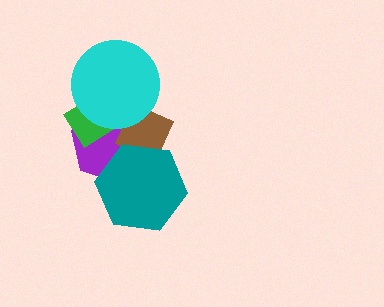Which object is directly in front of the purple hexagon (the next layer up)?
The green rectangle is directly in front of the purple hexagon.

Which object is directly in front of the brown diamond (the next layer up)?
The teal hexagon is directly in front of the brown diamond.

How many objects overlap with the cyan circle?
3 objects overlap with the cyan circle.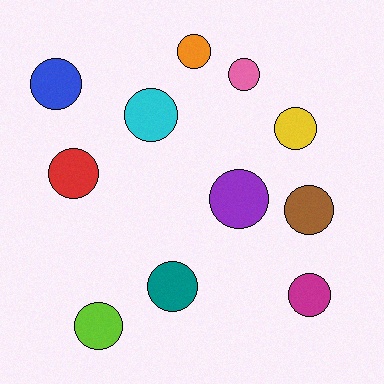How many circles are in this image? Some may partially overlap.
There are 11 circles.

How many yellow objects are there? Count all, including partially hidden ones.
There is 1 yellow object.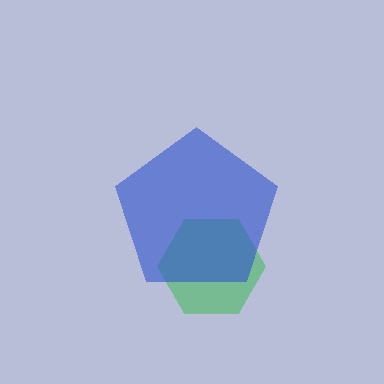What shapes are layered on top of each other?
The layered shapes are: a green hexagon, a blue pentagon.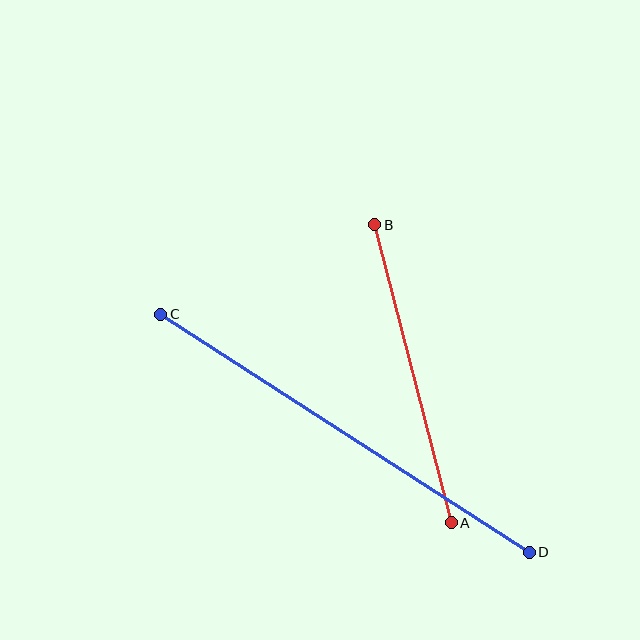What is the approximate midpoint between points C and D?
The midpoint is at approximately (345, 433) pixels.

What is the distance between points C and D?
The distance is approximately 439 pixels.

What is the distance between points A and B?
The distance is approximately 308 pixels.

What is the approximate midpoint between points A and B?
The midpoint is at approximately (413, 374) pixels.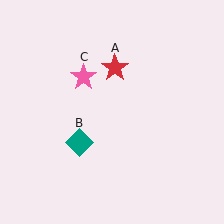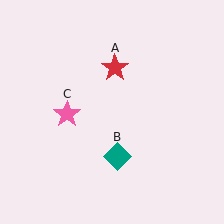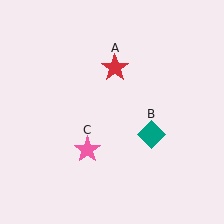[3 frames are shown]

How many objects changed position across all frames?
2 objects changed position: teal diamond (object B), pink star (object C).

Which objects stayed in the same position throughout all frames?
Red star (object A) remained stationary.